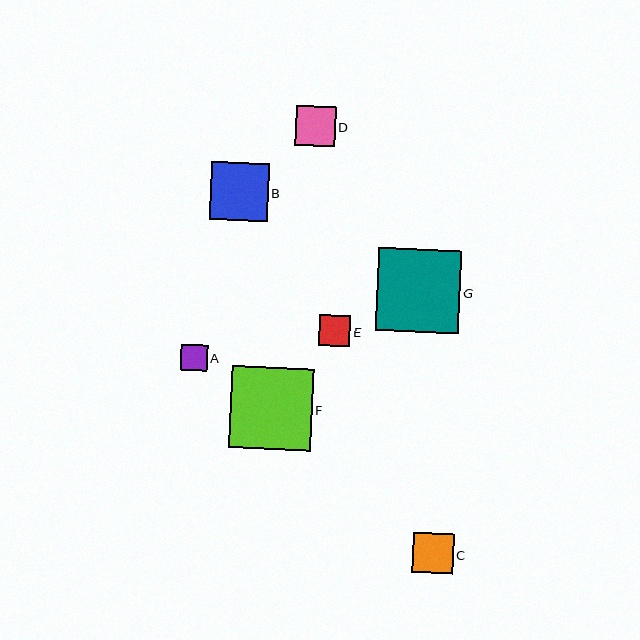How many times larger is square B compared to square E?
Square B is approximately 1.9 times the size of square E.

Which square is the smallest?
Square A is the smallest with a size of approximately 27 pixels.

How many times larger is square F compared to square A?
Square F is approximately 3.1 times the size of square A.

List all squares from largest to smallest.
From largest to smallest: G, F, B, C, D, E, A.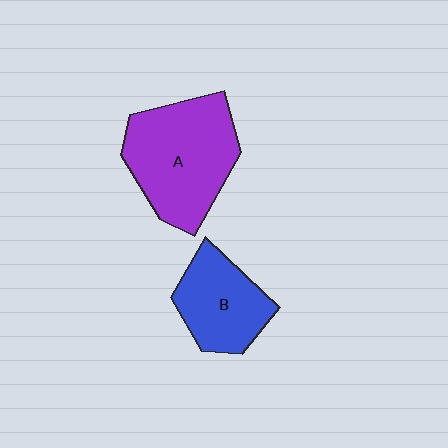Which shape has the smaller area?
Shape B (blue).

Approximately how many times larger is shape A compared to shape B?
Approximately 1.5 times.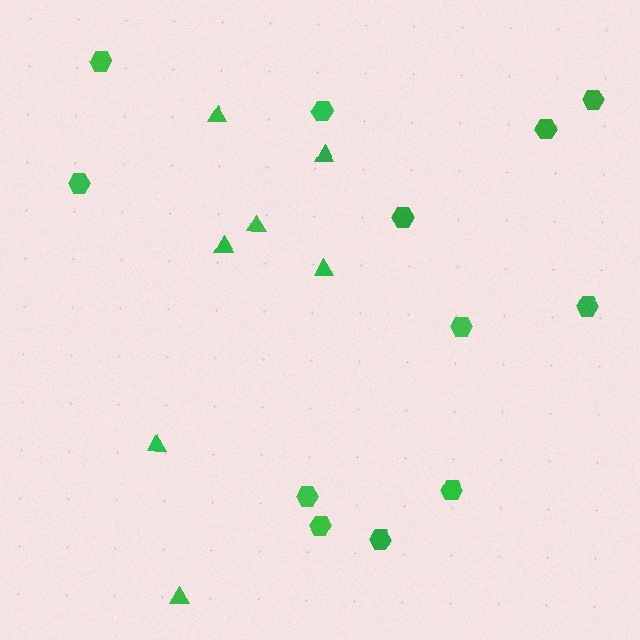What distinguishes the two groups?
There are 2 groups: one group of hexagons (12) and one group of triangles (7).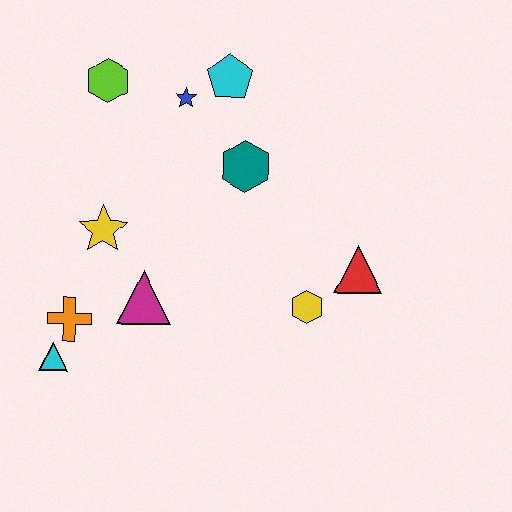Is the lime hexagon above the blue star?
Yes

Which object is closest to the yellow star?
The magenta triangle is closest to the yellow star.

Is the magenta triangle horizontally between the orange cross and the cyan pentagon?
Yes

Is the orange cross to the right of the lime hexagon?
No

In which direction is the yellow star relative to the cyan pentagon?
The yellow star is below the cyan pentagon.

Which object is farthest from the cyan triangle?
The cyan pentagon is farthest from the cyan triangle.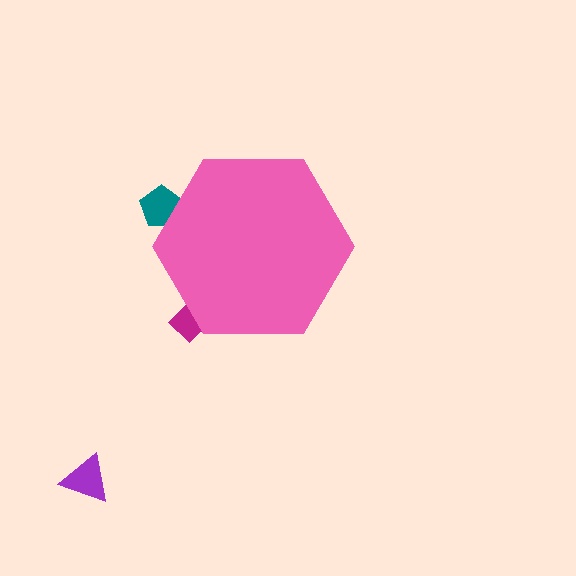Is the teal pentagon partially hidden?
Yes, the teal pentagon is partially hidden behind the pink hexagon.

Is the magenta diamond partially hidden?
Yes, the magenta diamond is partially hidden behind the pink hexagon.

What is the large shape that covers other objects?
A pink hexagon.